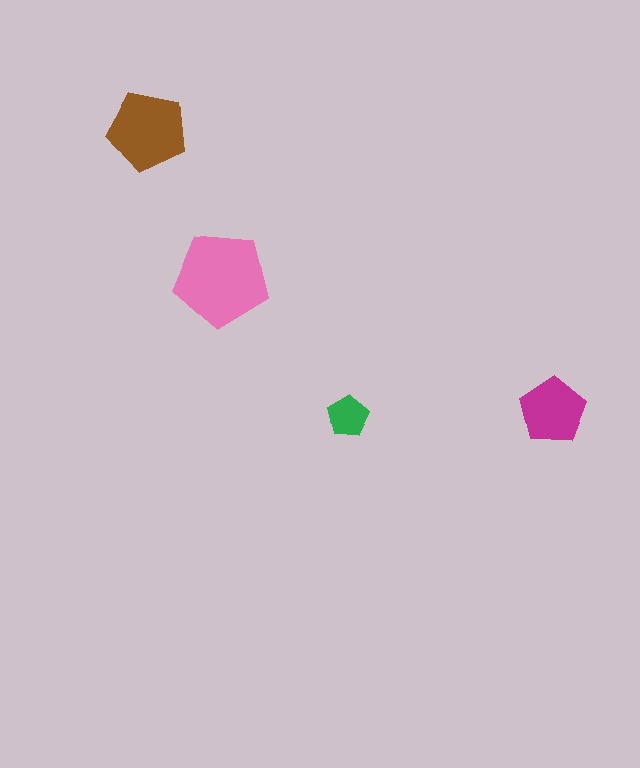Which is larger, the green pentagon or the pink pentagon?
The pink one.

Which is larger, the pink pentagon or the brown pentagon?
The pink one.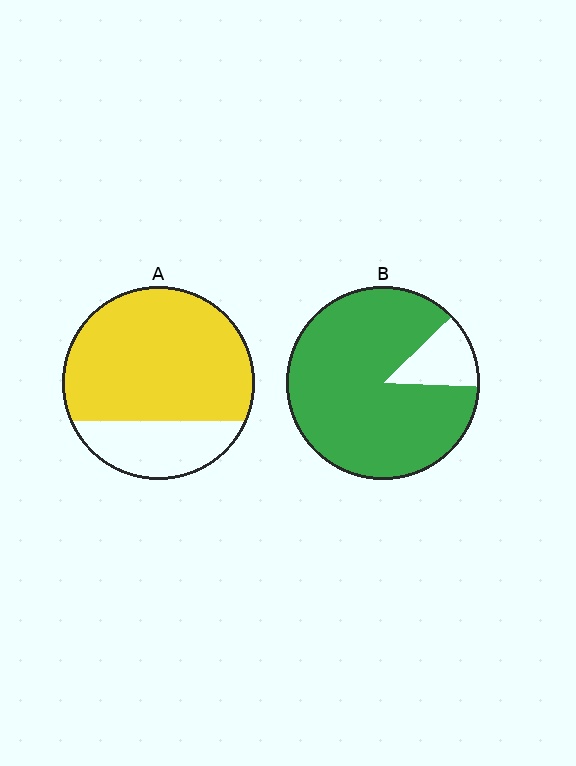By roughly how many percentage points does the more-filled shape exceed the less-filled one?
By roughly 15 percentage points (B over A).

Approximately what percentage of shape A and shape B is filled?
A is approximately 75% and B is approximately 85%.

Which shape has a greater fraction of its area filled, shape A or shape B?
Shape B.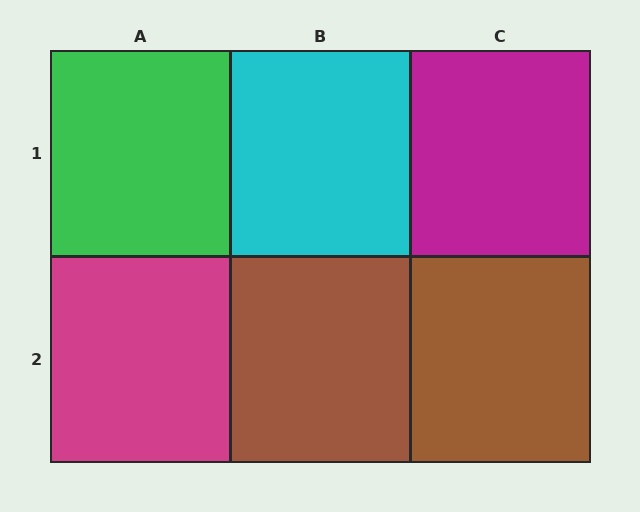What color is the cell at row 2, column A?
Magenta.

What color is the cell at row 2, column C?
Brown.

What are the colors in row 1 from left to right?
Green, cyan, magenta.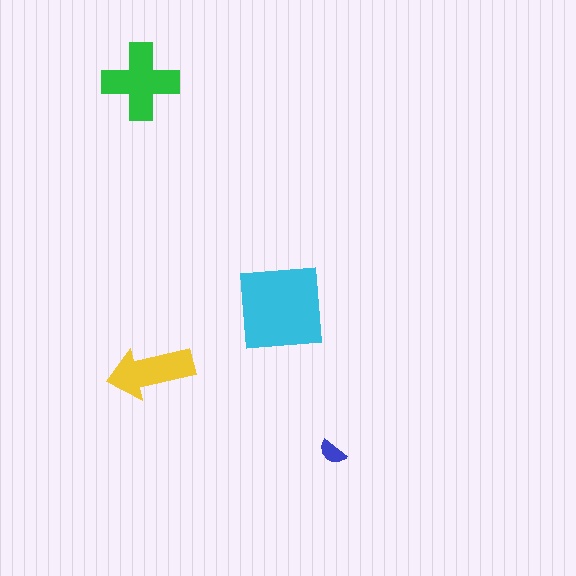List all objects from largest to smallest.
The cyan square, the green cross, the yellow arrow, the blue semicircle.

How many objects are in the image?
There are 4 objects in the image.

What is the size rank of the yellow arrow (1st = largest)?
3rd.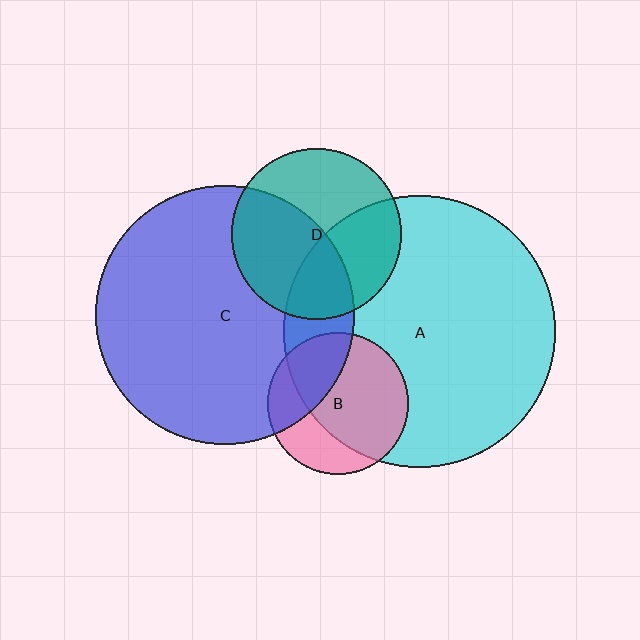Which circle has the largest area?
Circle A (cyan).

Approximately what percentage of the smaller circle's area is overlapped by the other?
Approximately 15%.